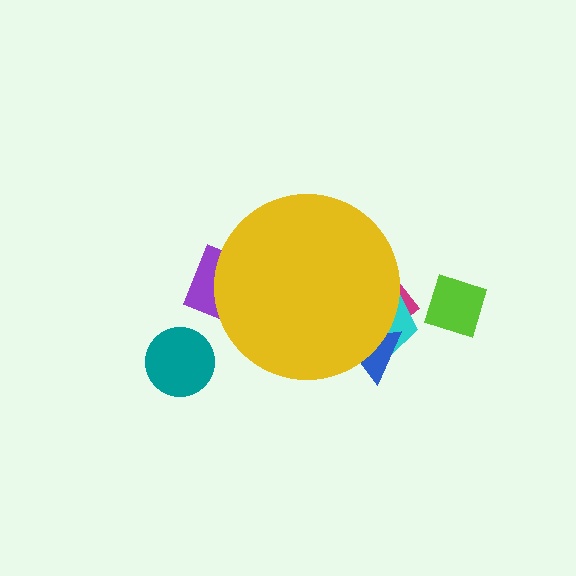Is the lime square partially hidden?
No, the lime square is fully visible.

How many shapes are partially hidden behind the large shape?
4 shapes are partially hidden.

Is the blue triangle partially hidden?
Yes, the blue triangle is partially hidden behind the yellow circle.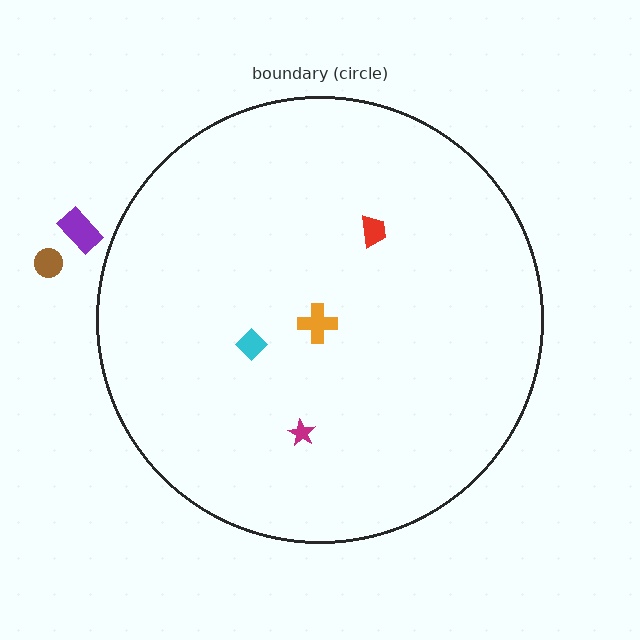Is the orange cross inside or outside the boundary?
Inside.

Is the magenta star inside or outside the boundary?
Inside.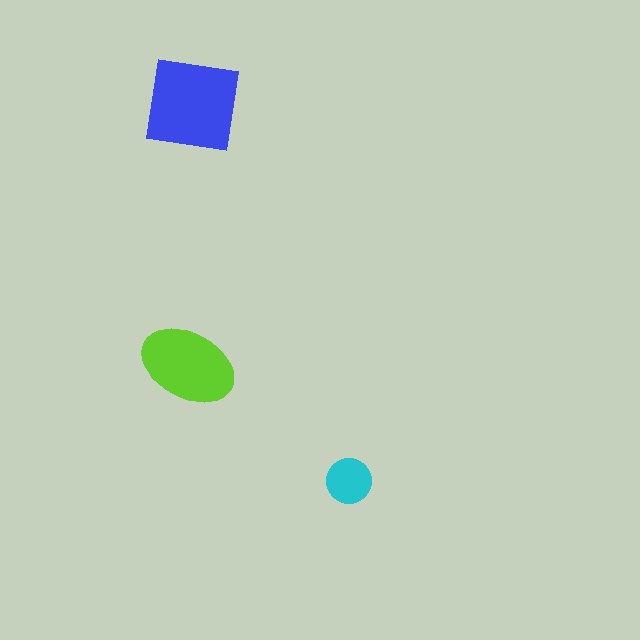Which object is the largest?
The blue square.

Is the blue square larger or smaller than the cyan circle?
Larger.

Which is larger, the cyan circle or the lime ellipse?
The lime ellipse.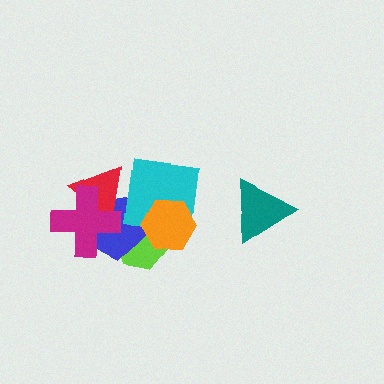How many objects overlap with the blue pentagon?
5 objects overlap with the blue pentagon.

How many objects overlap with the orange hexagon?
3 objects overlap with the orange hexagon.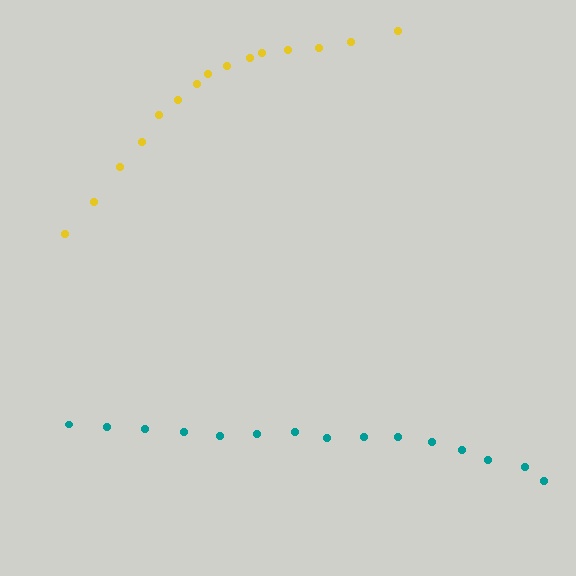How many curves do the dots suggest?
There are 2 distinct paths.